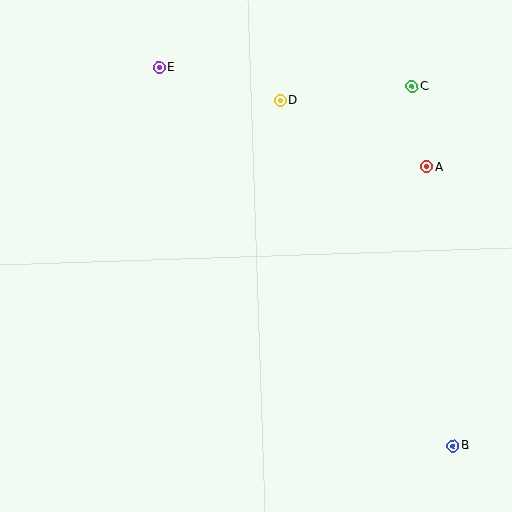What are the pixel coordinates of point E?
Point E is at (159, 67).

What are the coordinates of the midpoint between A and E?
The midpoint between A and E is at (293, 117).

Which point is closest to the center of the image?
Point D at (280, 100) is closest to the center.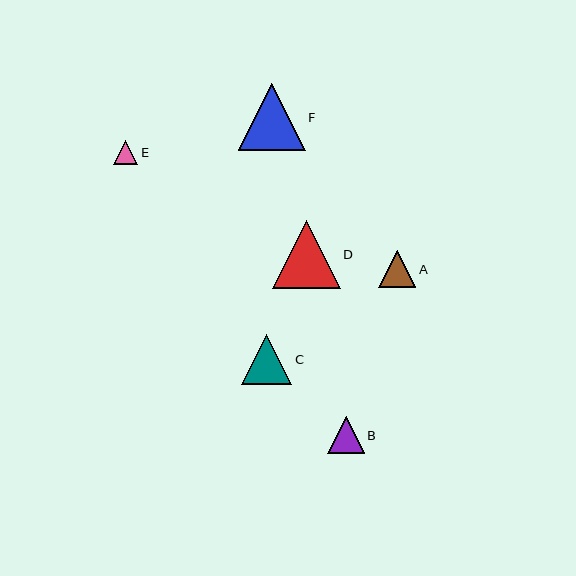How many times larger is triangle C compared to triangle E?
Triangle C is approximately 2.1 times the size of triangle E.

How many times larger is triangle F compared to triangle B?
Triangle F is approximately 1.8 times the size of triangle B.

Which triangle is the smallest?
Triangle E is the smallest with a size of approximately 24 pixels.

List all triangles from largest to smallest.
From largest to smallest: D, F, C, A, B, E.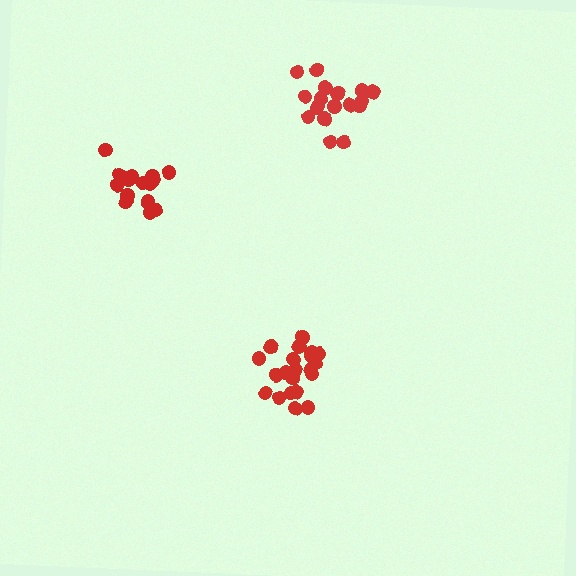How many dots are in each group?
Group 1: 21 dots, Group 2: 19 dots, Group 3: 19 dots (59 total).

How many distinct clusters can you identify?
There are 3 distinct clusters.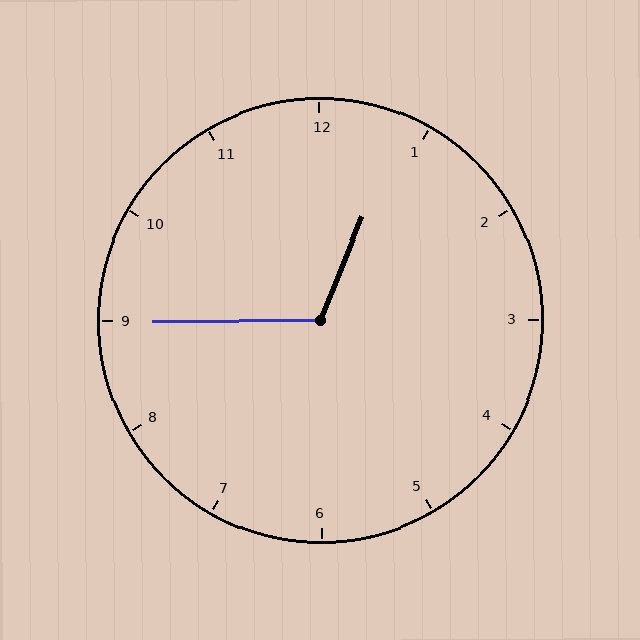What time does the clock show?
12:45.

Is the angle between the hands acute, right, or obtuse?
It is obtuse.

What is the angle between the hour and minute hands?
Approximately 112 degrees.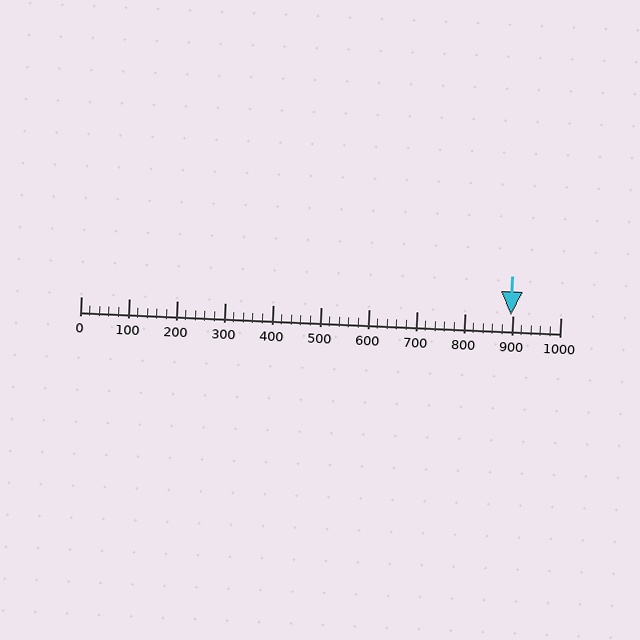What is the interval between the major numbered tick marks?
The major tick marks are spaced 100 units apart.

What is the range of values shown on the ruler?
The ruler shows values from 0 to 1000.